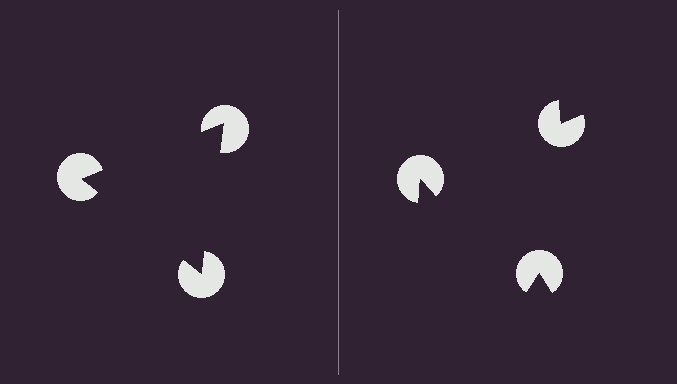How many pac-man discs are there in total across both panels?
6 — 3 on each side.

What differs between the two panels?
The pac-man discs are positioned identically on both sides; only the wedge orientations differ. On the left they align to a triangle; on the right they are misaligned.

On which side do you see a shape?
An illusory triangle appears on the left side. On the right side the wedge cuts are rotated, so no coherent shape forms.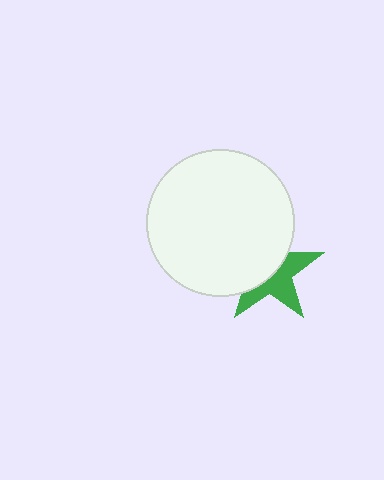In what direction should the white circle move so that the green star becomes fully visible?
The white circle should move toward the upper-left. That is the shortest direction to clear the overlap and leave the green star fully visible.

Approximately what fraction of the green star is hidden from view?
Roughly 53% of the green star is hidden behind the white circle.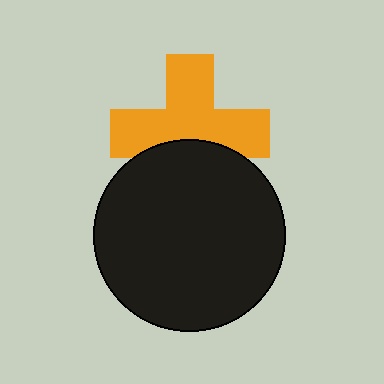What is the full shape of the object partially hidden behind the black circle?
The partially hidden object is an orange cross.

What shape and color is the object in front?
The object in front is a black circle.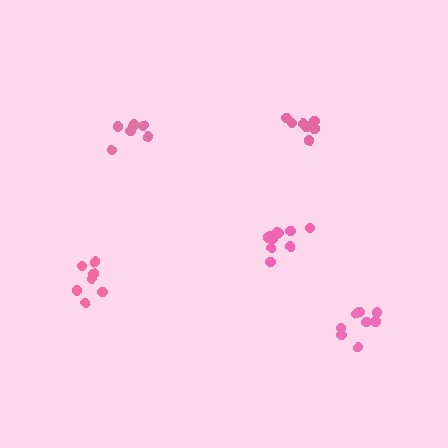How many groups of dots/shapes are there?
There are 5 groups.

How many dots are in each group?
Group 1: 11 dots, Group 2: 8 dots, Group 3: 7 dots, Group 4: 7 dots, Group 5: 7 dots (40 total).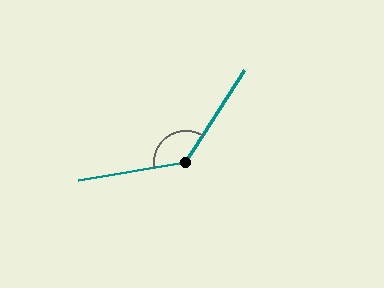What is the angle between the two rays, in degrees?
Approximately 132 degrees.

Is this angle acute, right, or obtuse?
It is obtuse.